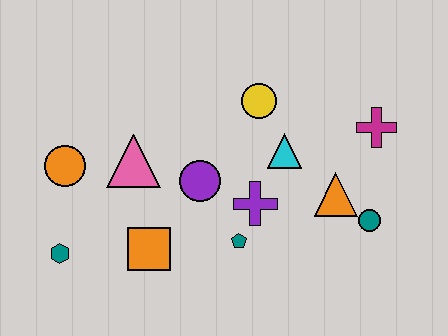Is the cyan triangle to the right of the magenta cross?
No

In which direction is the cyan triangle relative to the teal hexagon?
The cyan triangle is to the right of the teal hexagon.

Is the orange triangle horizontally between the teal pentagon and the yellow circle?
No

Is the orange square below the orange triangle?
Yes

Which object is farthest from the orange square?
The magenta cross is farthest from the orange square.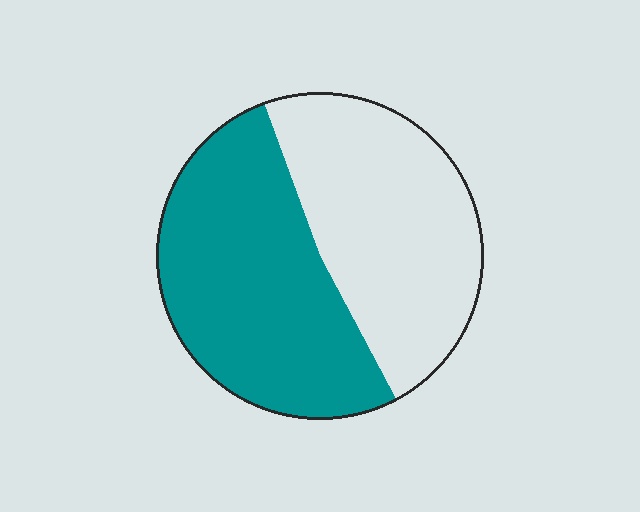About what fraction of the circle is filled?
About one half (1/2).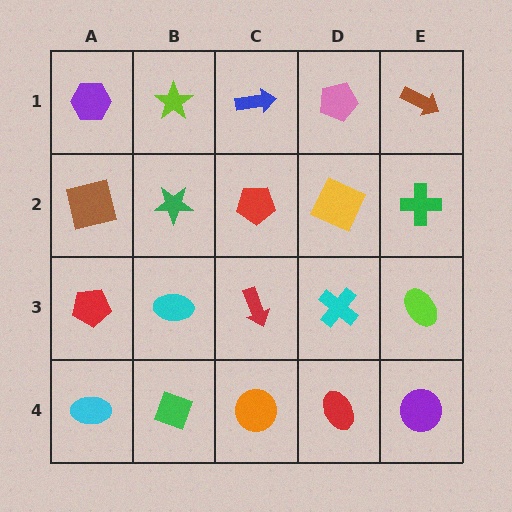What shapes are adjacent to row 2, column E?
A brown arrow (row 1, column E), a lime ellipse (row 3, column E), a yellow square (row 2, column D).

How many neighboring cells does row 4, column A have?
2.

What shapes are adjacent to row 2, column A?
A purple hexagon (row 1, column A), a red pentagon (row 3, column A), a green star (row 2, column B).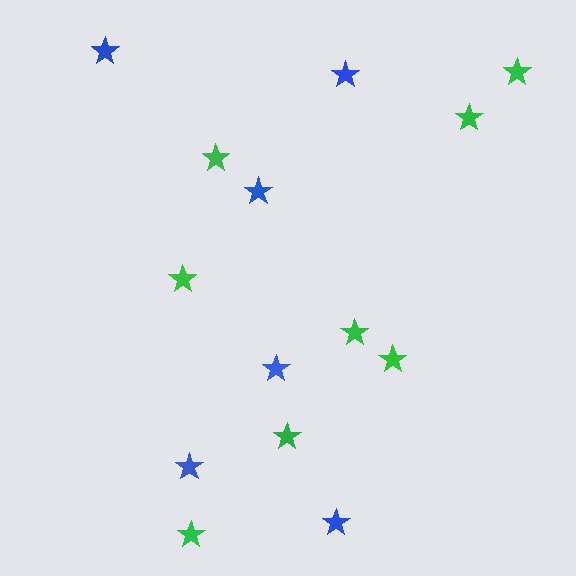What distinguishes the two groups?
There are 2 groups: one group of green stars (8) and one group of blue stars (6).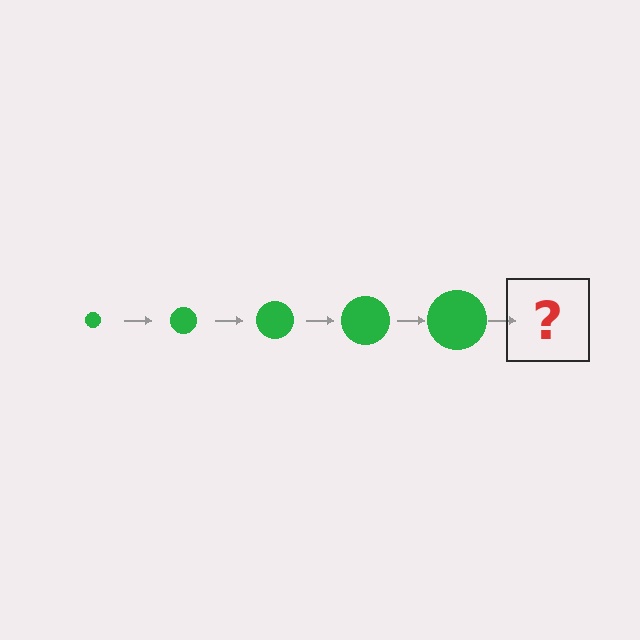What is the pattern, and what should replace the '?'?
The pattern is that the circle gets progressively larger each step. The '?' should be a green circle, larger than the previous one.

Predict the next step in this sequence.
The next step is a green circle, larger than the previous one.